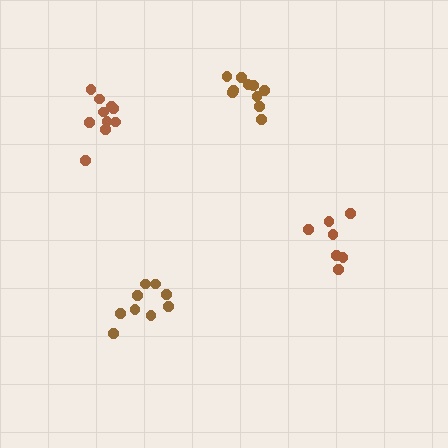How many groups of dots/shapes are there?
There are 4 groups.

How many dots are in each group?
Group 1: 10 dots, Group 2: 10 dots, Group 3: 9 dots, Group 4: 7 dots (36 total).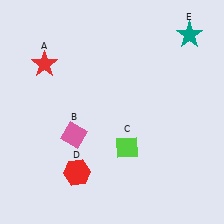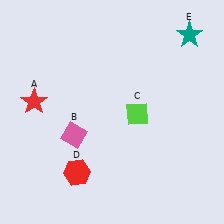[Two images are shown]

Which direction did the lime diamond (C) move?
The lime diamond (C) moved up.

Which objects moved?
The objects that moved are: the red star (A), the lime diamond (C).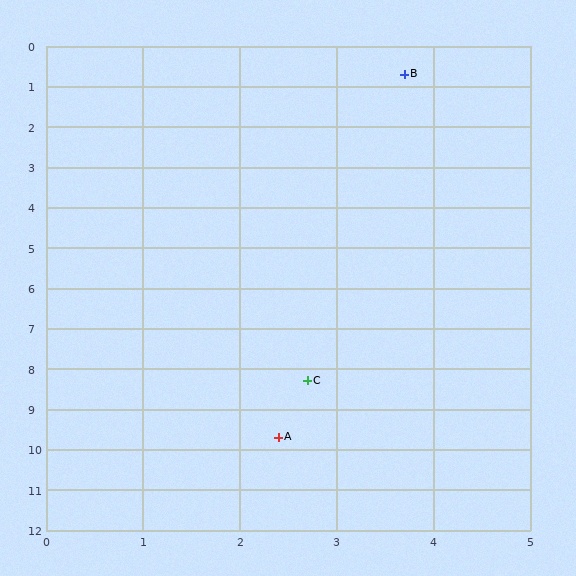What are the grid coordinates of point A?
Point A is at approximately (2.4, 9.7).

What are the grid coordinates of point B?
Point B is at approximately (3.7, 0.7).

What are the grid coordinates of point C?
Point C is at approximately (2.7, 8.3).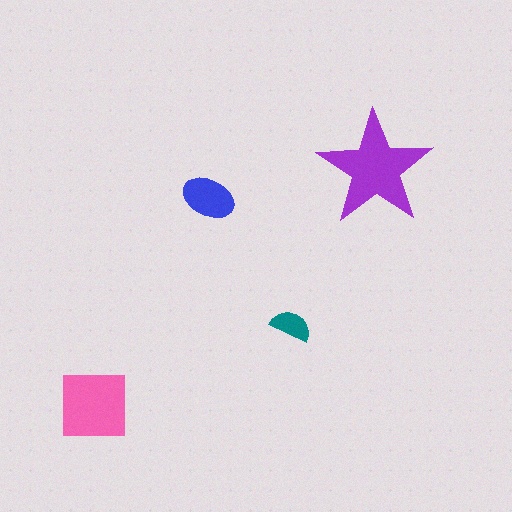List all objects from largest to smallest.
The purple star, the pink square, the blue ellipse, the teal semicircle.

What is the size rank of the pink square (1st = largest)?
2nd.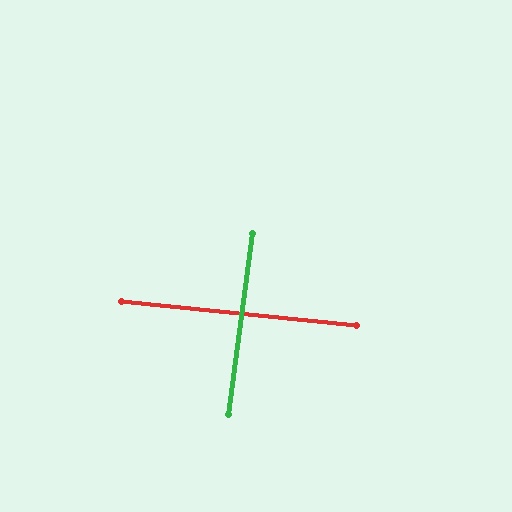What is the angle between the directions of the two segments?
Approximately 88 degrees.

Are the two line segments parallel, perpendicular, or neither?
Perpendicular — they meet at approximately 88°.